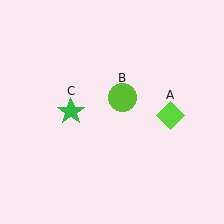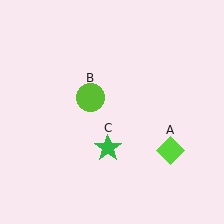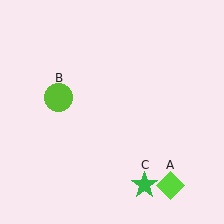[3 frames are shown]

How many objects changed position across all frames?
3 objects changed position: lime diamond (object A), lime circle (object B), green star (object C).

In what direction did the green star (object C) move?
The green star (object C) moved down and to the right.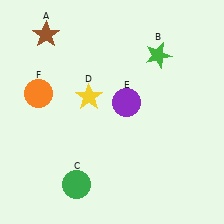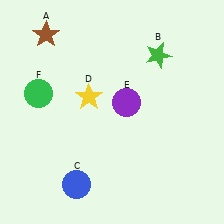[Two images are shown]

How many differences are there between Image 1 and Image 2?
There are 2 differences between the two images.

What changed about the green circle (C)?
In Image 1, C is green. In Image 2, it changed to blue.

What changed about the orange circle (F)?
In Image 1, F is orange. In Image 2, it changed to green.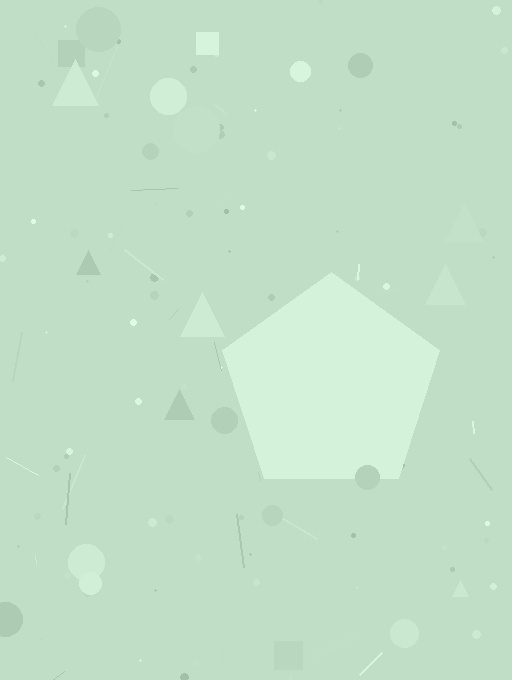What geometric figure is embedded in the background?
A pentagon is embedded in the background.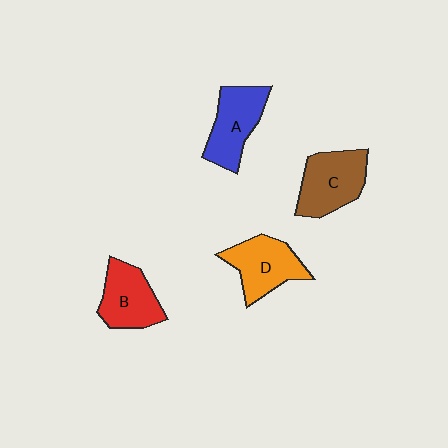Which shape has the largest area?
Shape C (brown).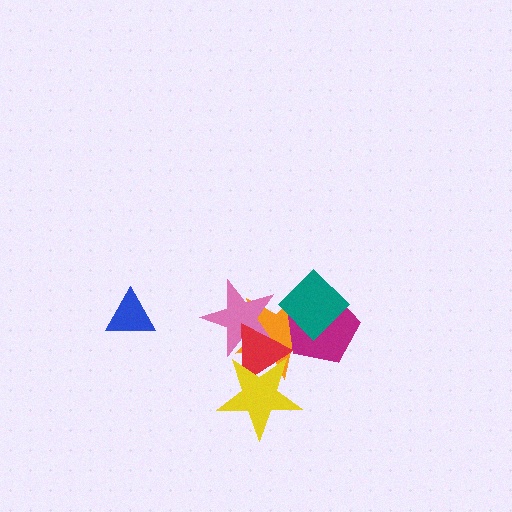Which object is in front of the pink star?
The red triangle is in front of the pink star.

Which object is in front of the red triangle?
The yellow star is in front of the red triangle.